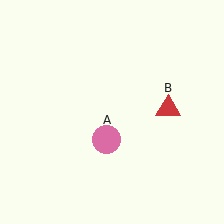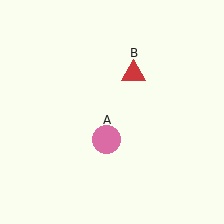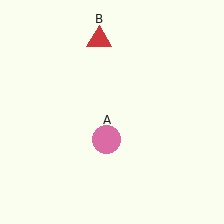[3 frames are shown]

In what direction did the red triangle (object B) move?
The red triangle (object B) moved up and to the left.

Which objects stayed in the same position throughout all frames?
Pink circle (object A) remained stationary.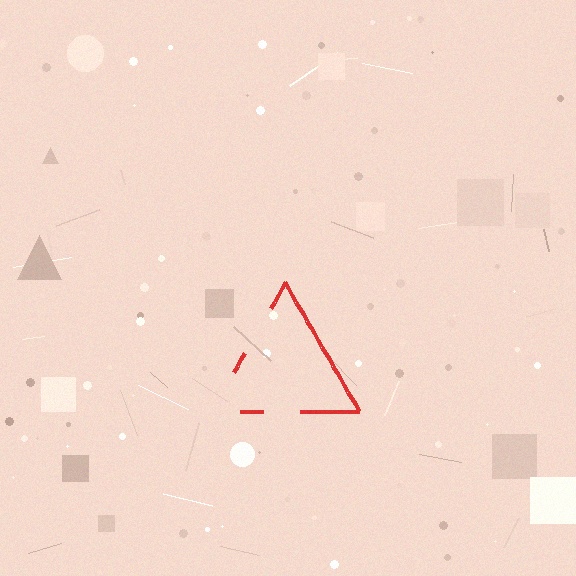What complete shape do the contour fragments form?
The contour fragments form a triangle.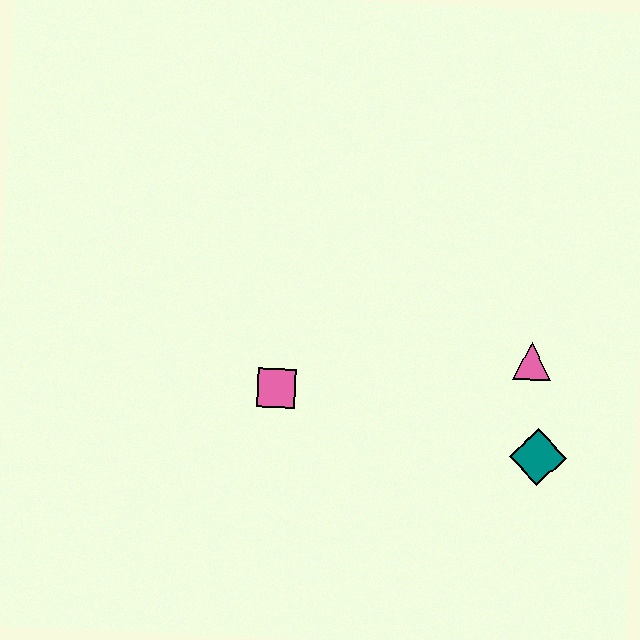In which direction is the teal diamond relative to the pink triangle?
The teal diamond is below the pink triangle.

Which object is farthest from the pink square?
The teal diamond is farthest from the pink square.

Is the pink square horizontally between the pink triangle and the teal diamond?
No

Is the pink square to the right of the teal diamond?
No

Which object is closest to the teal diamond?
The pink triangle is closest to the teal diamond.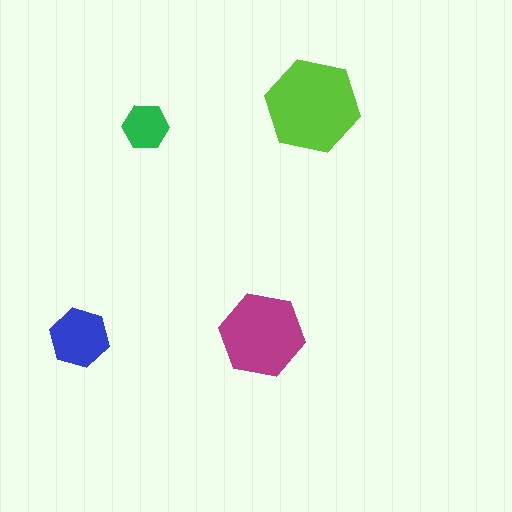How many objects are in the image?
There are 4 objects in the image.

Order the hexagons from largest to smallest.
the lime one, the magenta one, the blue one, the green one.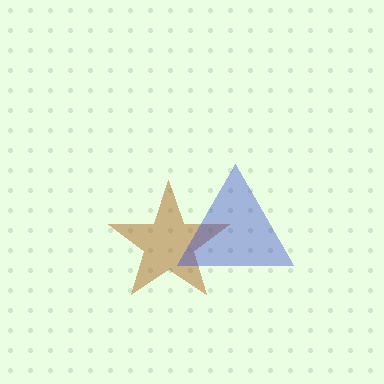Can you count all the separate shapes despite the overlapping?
Yes, there are 2 separate shapes.